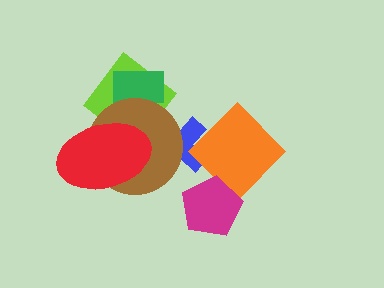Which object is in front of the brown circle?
The red ellipse is in front of the brown circle.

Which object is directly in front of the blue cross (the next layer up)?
The orange diamond is directly in front of the blue cross.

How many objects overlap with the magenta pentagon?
1 object overlaps with the magenta pentagon.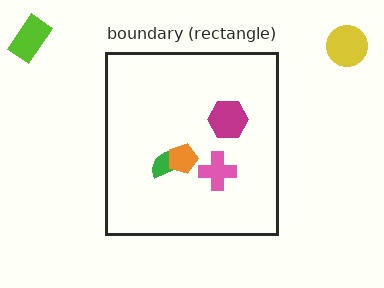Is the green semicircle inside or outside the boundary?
Inside.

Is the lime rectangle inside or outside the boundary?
Outside.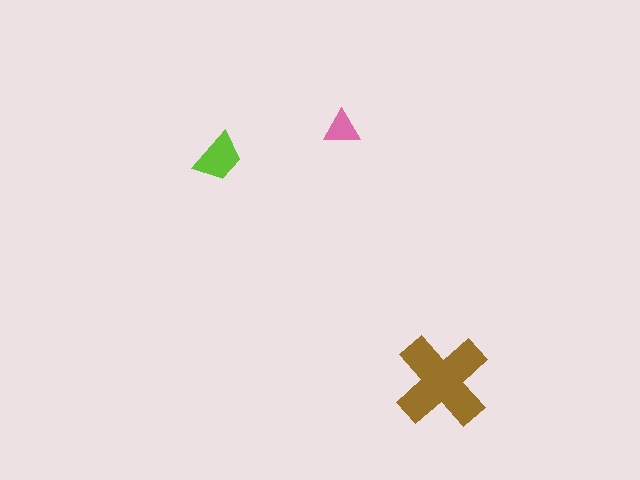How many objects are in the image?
There are 3 objects in the image.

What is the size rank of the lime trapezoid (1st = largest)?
2nd.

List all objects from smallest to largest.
The pink triangle, the lime trapezoid, the brown cross.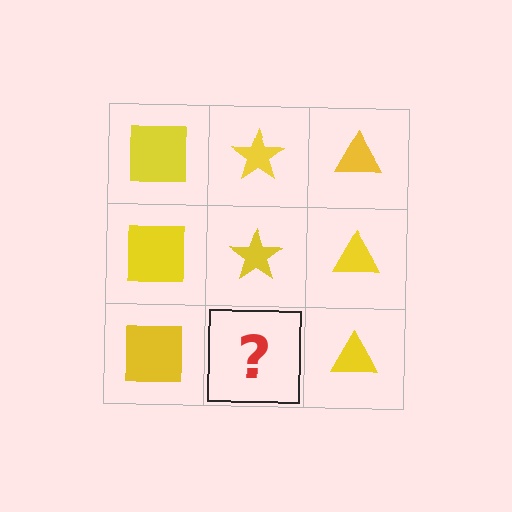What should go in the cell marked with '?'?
The missing cell should contain a yellow star.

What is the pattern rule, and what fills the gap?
The rule is that each column has a consistent shape. The gap should be filled with a yellow star.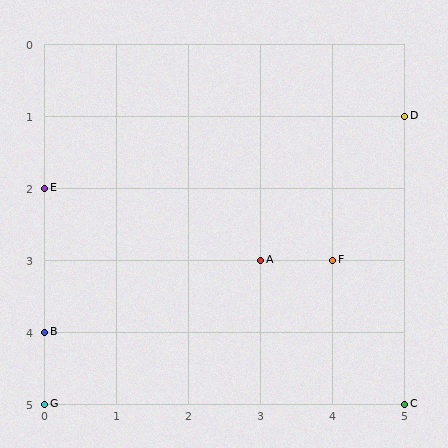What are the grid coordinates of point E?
Point E is at grid coordinates (0, 2).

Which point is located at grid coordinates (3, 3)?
Point A is at (3, 3).